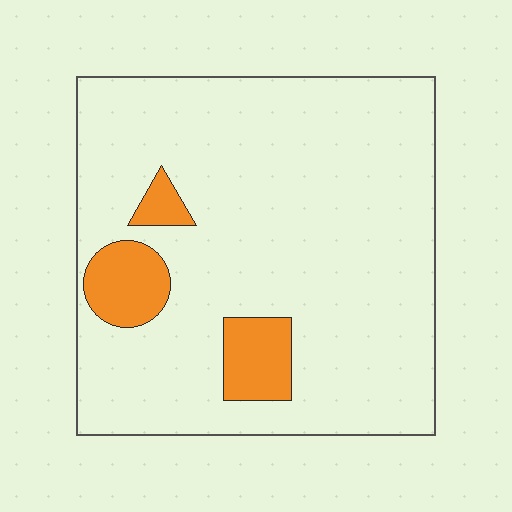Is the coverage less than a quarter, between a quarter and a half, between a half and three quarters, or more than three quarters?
Less than a quarter.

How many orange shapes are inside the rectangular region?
3.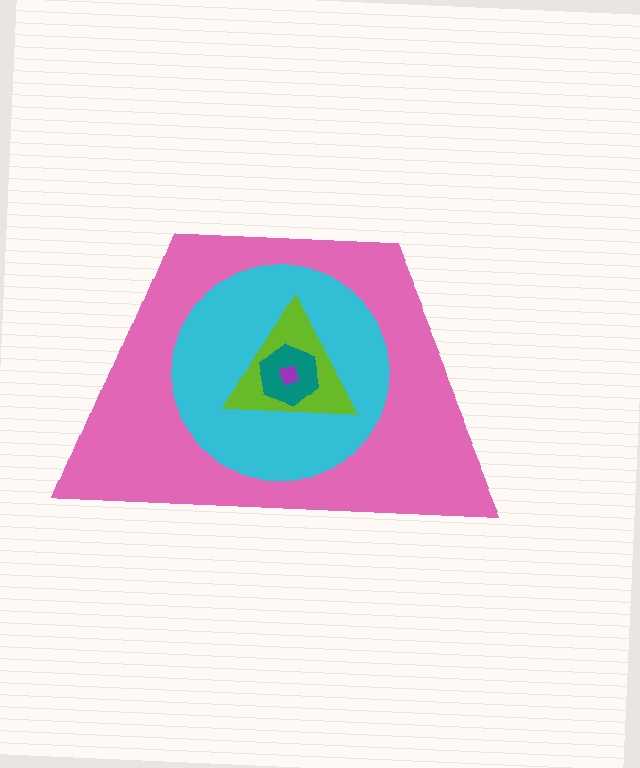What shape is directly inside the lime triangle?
The teal hexagon.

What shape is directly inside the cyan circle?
The lime triangle.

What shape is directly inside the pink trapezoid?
The cyan circle.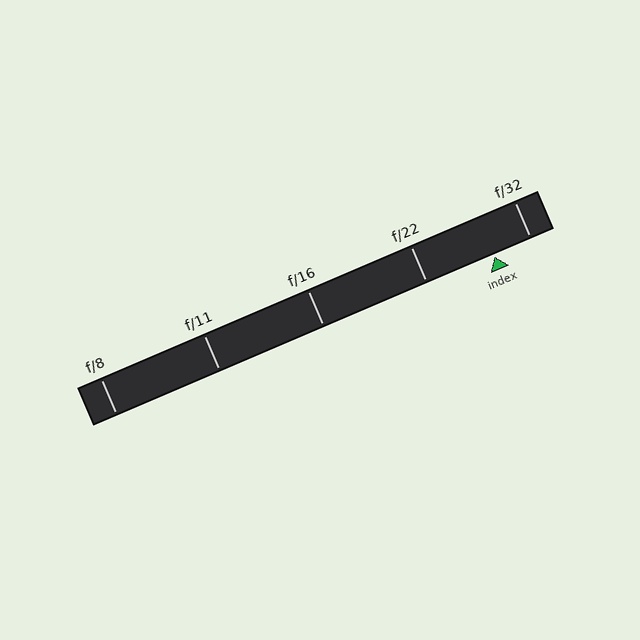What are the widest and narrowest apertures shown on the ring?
The widest aperture shown is f/8 and the narrowest is f/32.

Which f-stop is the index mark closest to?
The index mark is closest to f/32.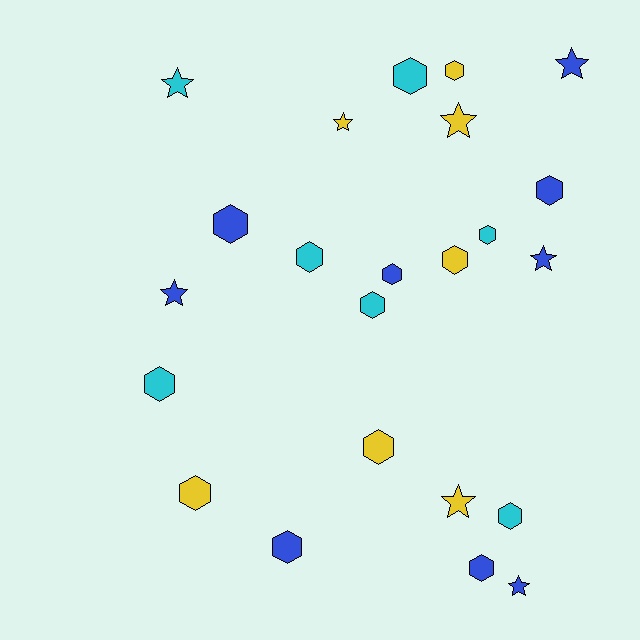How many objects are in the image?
There are 23 objects.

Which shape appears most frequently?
Hexagon, with 15 objects.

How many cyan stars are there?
There is 1 cyan star.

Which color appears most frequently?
Blue, with 9 objects.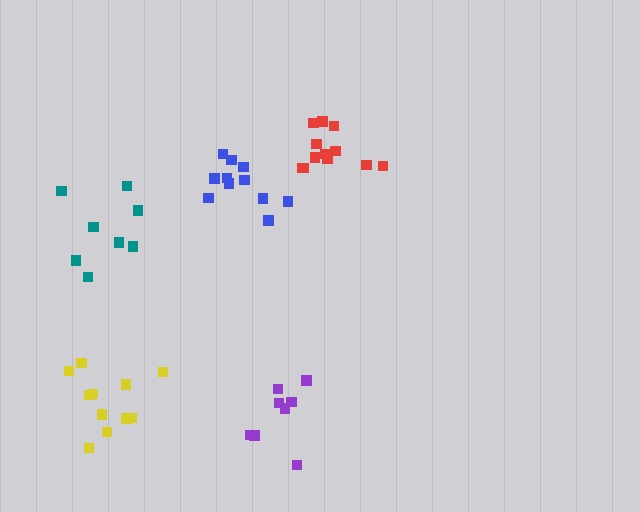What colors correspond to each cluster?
The clusters are colored: teal, purple, blue, yellow, red.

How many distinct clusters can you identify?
There are 5 distinct clusters.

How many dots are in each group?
Group 1: 8 dots, Group 2: 8 dots, Group 3: 11 dots, Group 4: 11 dots, Group 5: 12 dots (50 total).